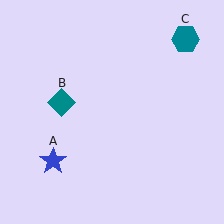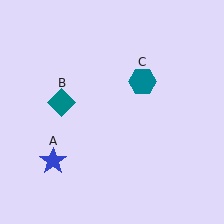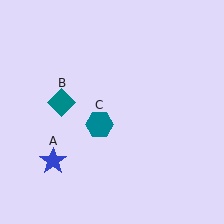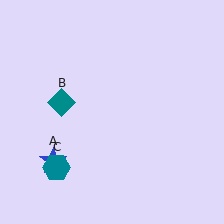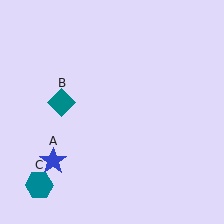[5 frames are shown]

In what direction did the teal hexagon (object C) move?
The teal hexagon (object C) moved down and to the left.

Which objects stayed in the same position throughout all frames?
Blue star (object A) and teal diamond (object B) remained stationary.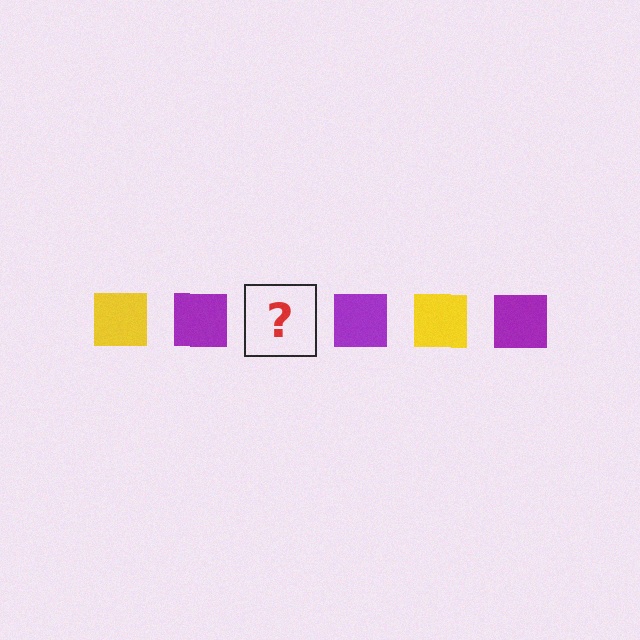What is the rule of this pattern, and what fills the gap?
The rule is that the pattern cycles through yellow, purple squares. The gap should be filled with a yellow square.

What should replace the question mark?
The question mark should be replaced with a yellow square.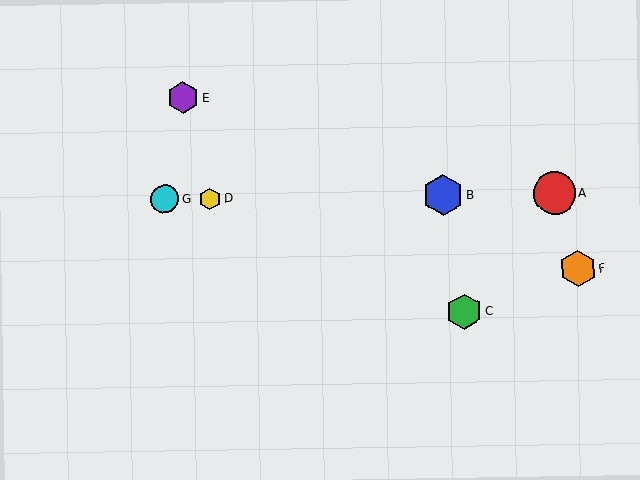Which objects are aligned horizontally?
Objects A, B, D, G are aligned horizontally.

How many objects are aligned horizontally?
4 objects (A, B, D, G) are aligned horizontally.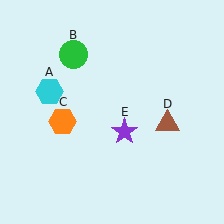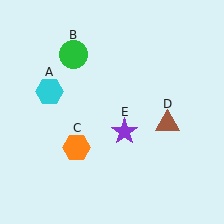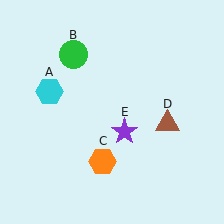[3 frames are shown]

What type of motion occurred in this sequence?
The orange hexagon (object C) rotated counterclockwise around the center of the scene.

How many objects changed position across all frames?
1 object changed position: orange hexagon (object C).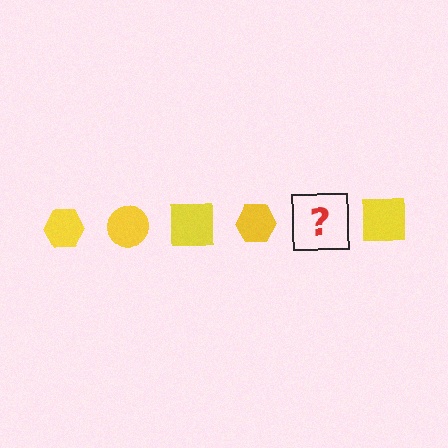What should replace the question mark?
The question mark should be replaced with a yellow circle.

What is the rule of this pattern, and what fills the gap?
The rule is that the pattern cycles through hexagon, circle, square shapes in yellow. The gap should be filled with a yellow circle.